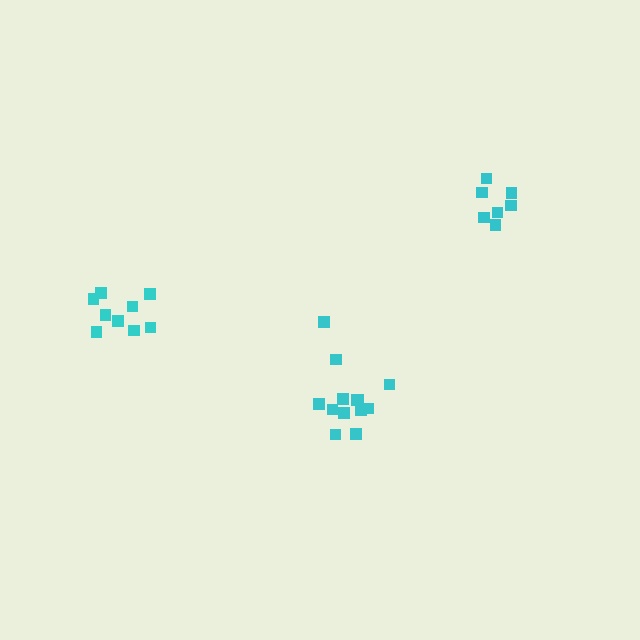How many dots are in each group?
Group 1: 9 dots, Group 2: 13 dots, Group 3: 7 dots (29 total).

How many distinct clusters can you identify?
There are 3 distinct clusters.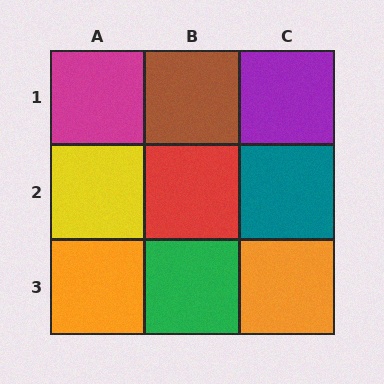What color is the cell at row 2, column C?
Teal.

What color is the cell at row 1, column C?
Purple.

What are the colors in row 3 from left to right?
Orange, green, orange.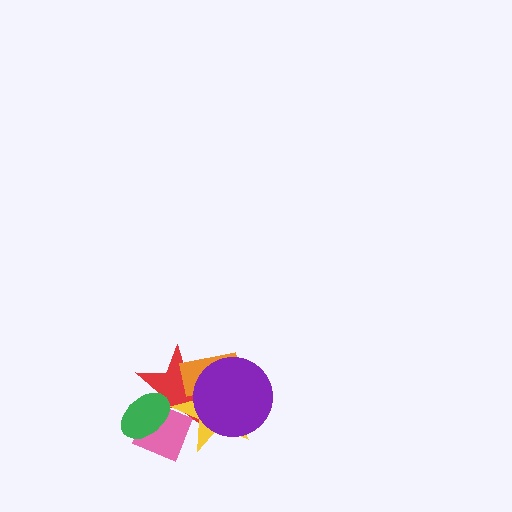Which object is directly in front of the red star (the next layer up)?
The green ellipse is directly in front of the red star.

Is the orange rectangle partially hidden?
Yes, it is partially covered by another shape.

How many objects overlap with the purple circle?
3 objects overlap with the purple circle.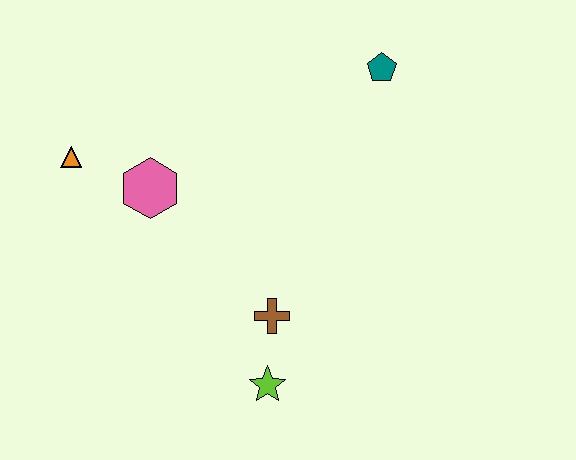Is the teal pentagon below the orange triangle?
No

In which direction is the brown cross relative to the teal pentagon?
The brown cross is below the teal pentagon.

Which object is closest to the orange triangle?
The pink hexagon is closest to the orange triangle.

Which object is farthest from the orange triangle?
The teal pentagon is farthest from the orange triangle.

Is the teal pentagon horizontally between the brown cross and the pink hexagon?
No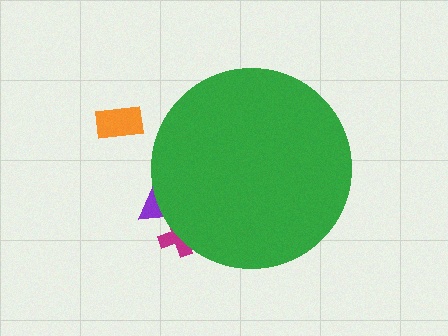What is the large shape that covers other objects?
A green circle.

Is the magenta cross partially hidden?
Yes, the magenta cross is partially hidden behind the green circle.